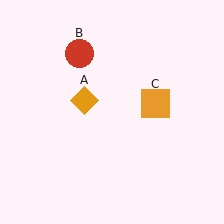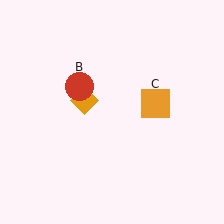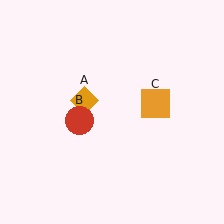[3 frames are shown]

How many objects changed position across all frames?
1 object changed position: red circle (object B).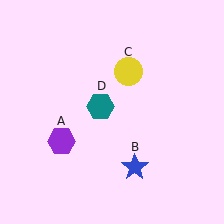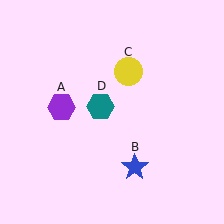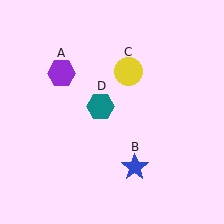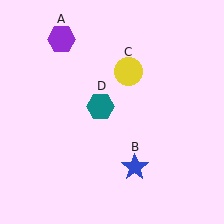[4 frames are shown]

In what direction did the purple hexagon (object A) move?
The purple hexagon (object A) moved up.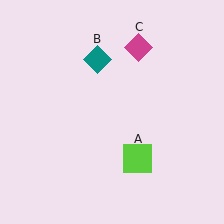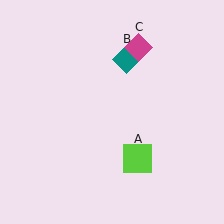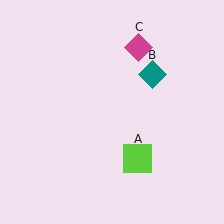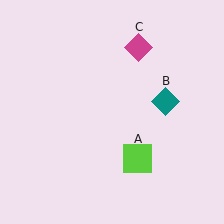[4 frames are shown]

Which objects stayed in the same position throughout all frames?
Lime square (object A) and magenta diamond (object C) remained stationary.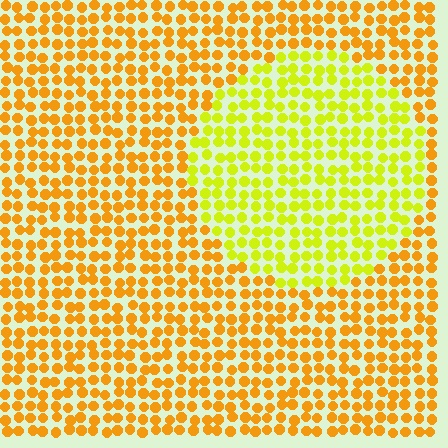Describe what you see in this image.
The image is filled with small orange elements in a uniform arrangement. A circle-shaped region is visible where the elements are tinted to a slightly different hue, forming a subtle color boundary.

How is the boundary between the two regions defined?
The boundary is defined purely by a slight shift in hue (about 33 degrees). Spacing, size, and orientation are identical on both sides.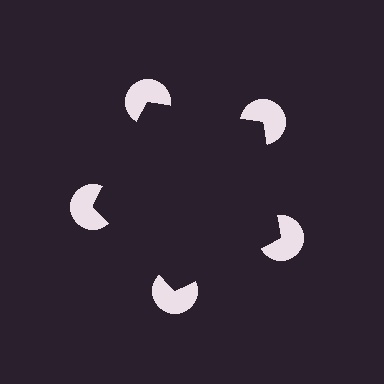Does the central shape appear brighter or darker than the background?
It typically appears slightly darker than the background, even though no actual brightness change is drawn.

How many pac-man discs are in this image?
There are 5 — one at each vertex of the illusory pentagon.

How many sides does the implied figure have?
5 sides.